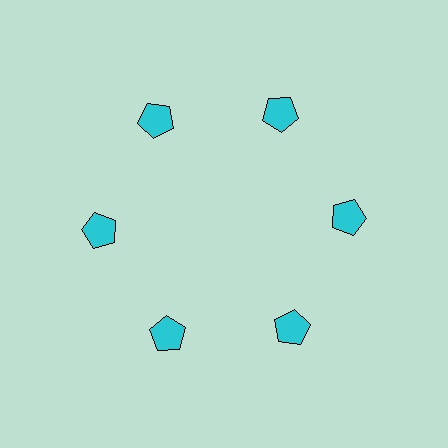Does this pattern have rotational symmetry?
Yes, this pattern has 6-fold rotational symmetry. It looks the same after rotating 60 degrees around the center.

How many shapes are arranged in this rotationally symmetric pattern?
There are 6 shapes, arranged in 6 groups of 1.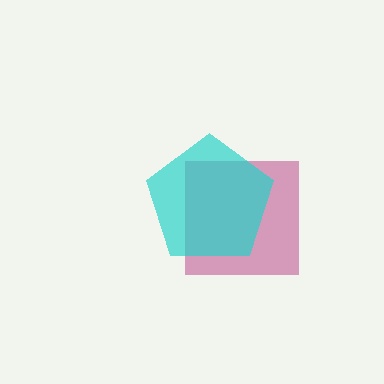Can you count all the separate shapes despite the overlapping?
Yes, there are 2 separate shapes.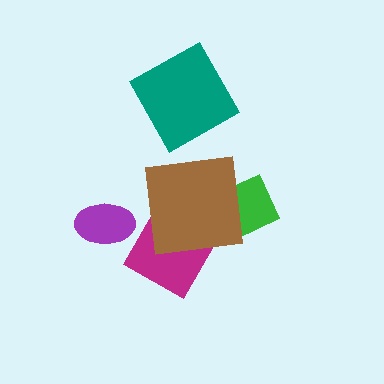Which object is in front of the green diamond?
The brown square is in front of the green diamond.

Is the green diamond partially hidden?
Yes, it is partially covered by another shape.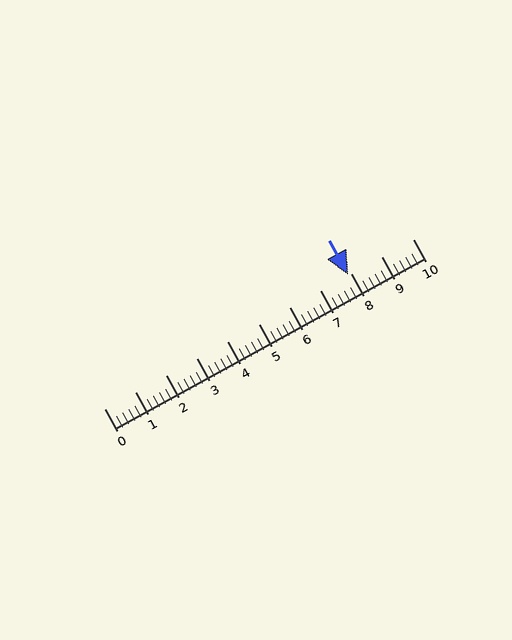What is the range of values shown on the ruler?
The ruler shows values from 0 to 10.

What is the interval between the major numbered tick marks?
The major tick marks are spaced 1 units apart.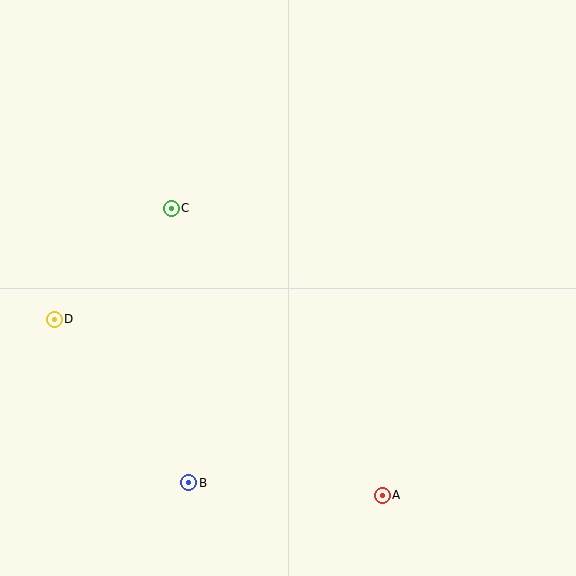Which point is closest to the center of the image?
Point C at (171, 208) is closest to the center.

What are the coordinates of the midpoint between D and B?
The midpoint between D and B is at (122, 401).